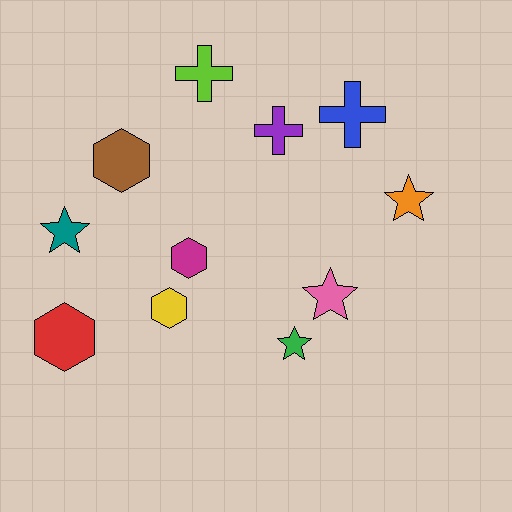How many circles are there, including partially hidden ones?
There are no circles.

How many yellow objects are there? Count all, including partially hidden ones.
There is 1 yellow object.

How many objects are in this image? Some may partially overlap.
There are 11 objects.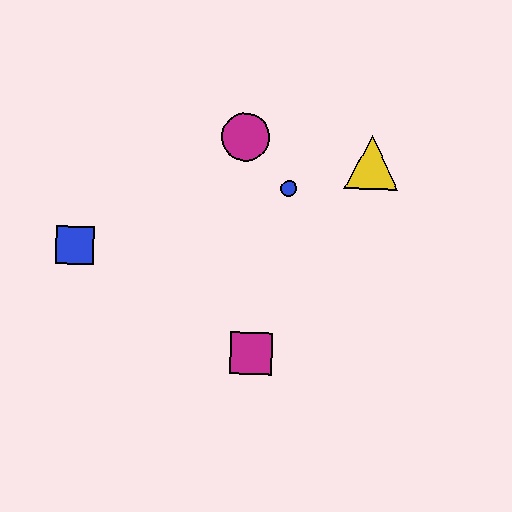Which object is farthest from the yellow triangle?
The blue square is farthest from the yellow triangle.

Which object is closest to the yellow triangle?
The blue circle is closest to the yellow triangle.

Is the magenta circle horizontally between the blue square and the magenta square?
Yes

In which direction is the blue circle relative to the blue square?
The blue circle is to the right of the blue square.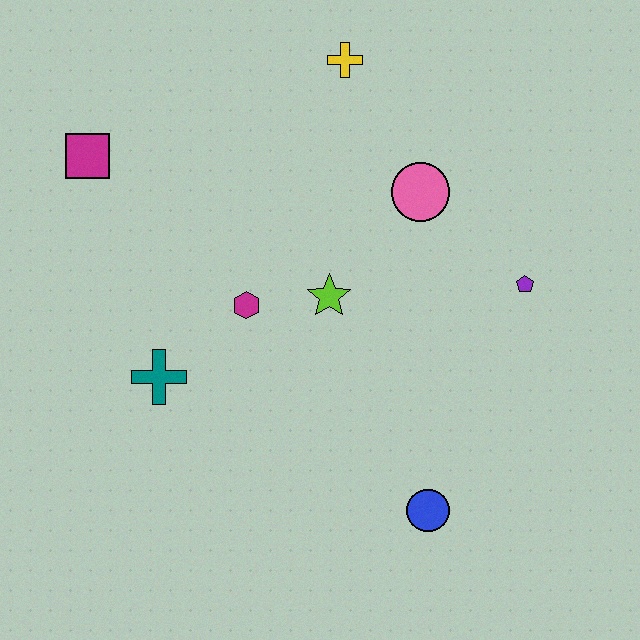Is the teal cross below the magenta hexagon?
Yes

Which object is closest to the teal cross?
The magenta hexagon is closest to the teal cross.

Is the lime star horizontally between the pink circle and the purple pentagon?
No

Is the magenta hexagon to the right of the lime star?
No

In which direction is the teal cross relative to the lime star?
The teal cross is to the left of the lime star.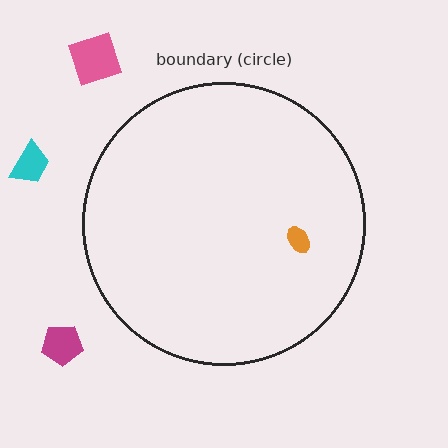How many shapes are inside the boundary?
1 inside, 3 outside.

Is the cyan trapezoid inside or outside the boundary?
Outside.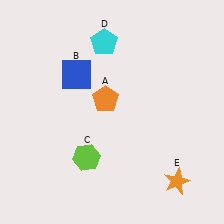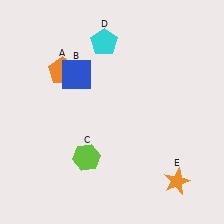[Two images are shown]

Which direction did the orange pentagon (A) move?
The orange pentagon (A) moved left.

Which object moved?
The orange pentagon (A) moved left.